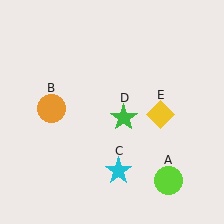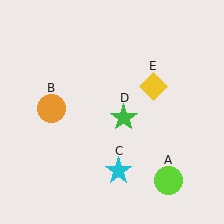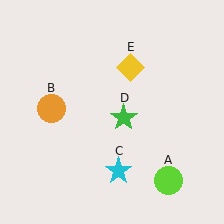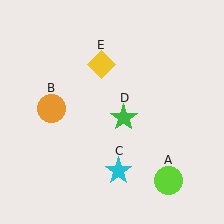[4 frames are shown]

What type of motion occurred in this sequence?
The yellow diamond (object E) rotated counterclockwise around the center of the scene.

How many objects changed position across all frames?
1 object changed position: yellow diamond (object E).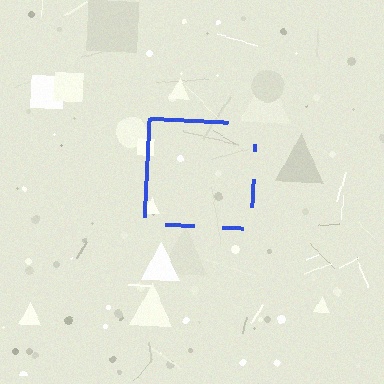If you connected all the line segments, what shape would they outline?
They would outline a square.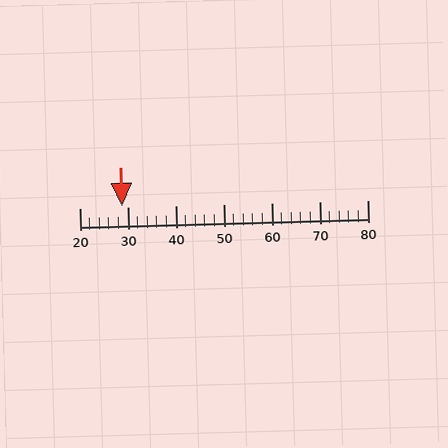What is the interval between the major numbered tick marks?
The major tick marks are spaced 10 units apart.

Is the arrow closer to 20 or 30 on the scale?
The arrow is closer to 30.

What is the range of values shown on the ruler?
The ruler shows values from 20 to 80.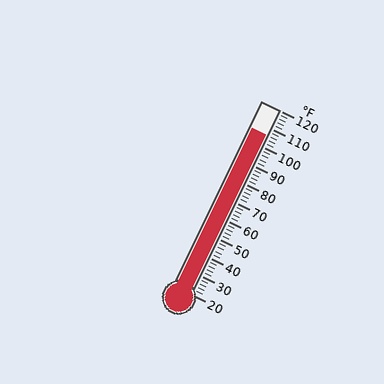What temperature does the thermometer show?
The thermometer shows approximately 106°F.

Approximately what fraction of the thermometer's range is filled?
The thermometer is filled to approximately 85% of its range.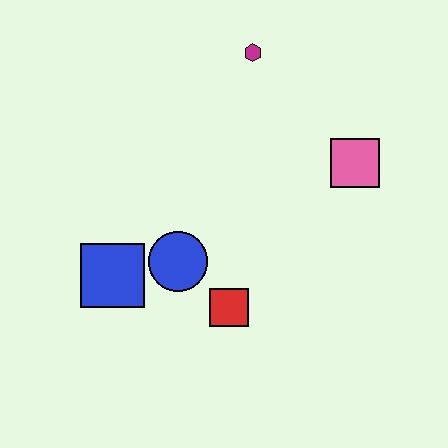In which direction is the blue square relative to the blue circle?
The blue square is to the left of the blue circle.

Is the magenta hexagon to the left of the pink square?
Yes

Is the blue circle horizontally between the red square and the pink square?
No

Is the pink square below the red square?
No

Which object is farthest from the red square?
The magenta hexagon is farthest from the red square.